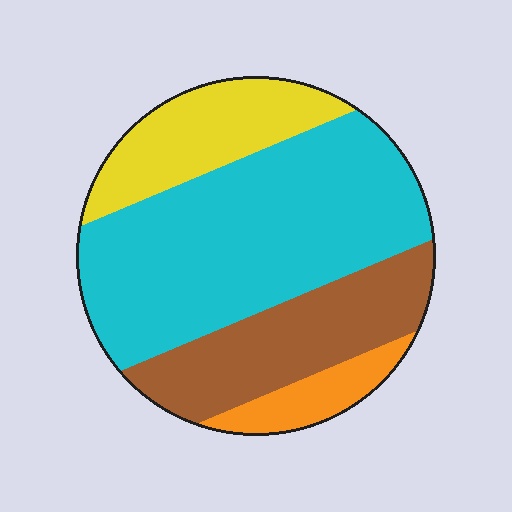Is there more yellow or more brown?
Brown.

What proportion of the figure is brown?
Brown takes up about one quarter (1/4) of the figure.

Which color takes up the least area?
Orange, at roughly 10%.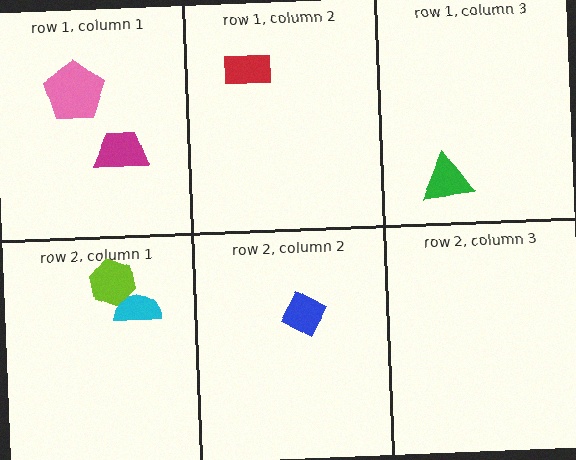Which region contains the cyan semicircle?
The row 2, column 1 region.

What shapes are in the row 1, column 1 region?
The pink pentagon, the magenta trapezoid.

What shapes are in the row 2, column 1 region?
The lime hexagon, the cyan semicircle.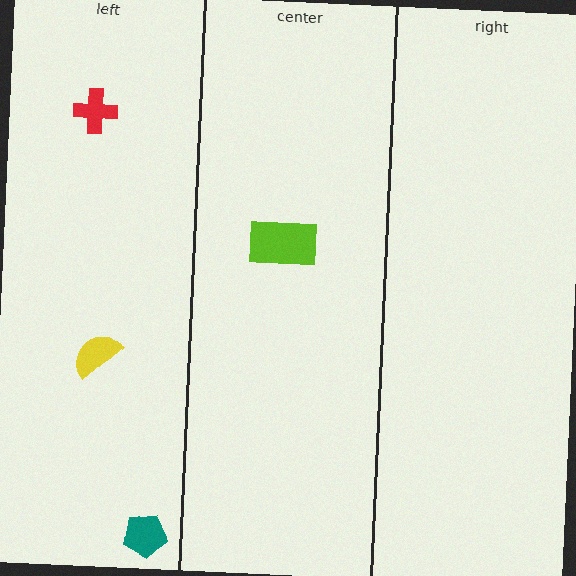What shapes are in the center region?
The lime rectangle.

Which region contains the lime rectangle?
The center region.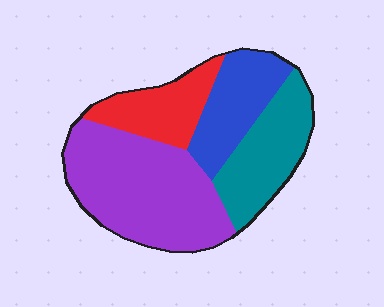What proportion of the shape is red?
Red takes up about one sixth (1/6) of the shape.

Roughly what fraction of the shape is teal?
Teal takes up less than a quarter of the shape.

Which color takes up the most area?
Purple, at roughly 40%.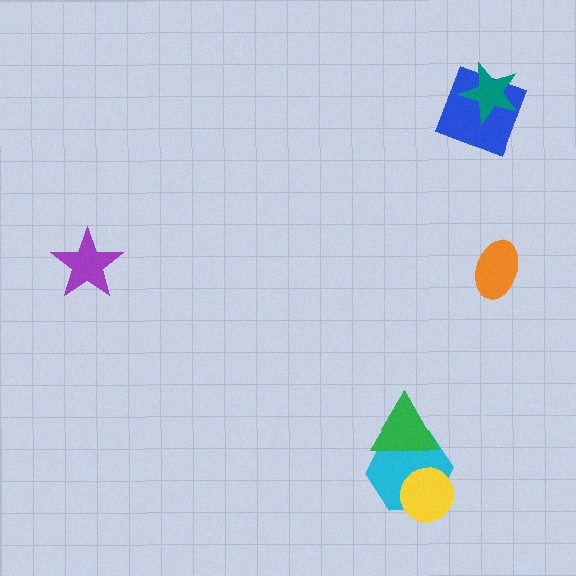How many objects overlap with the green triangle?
1 object overlaps with the green triangle.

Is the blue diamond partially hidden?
Yes, it is partially covered by another shape.